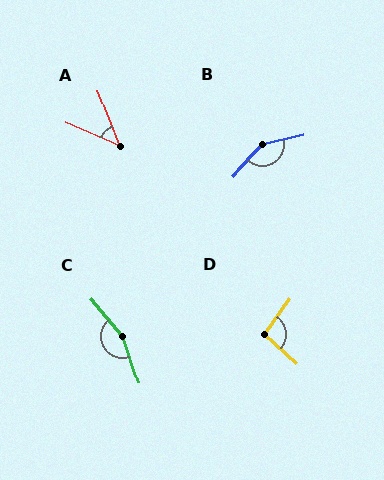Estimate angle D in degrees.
Approximately 97 degrees.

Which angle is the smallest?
A, at approximately 45 degrees.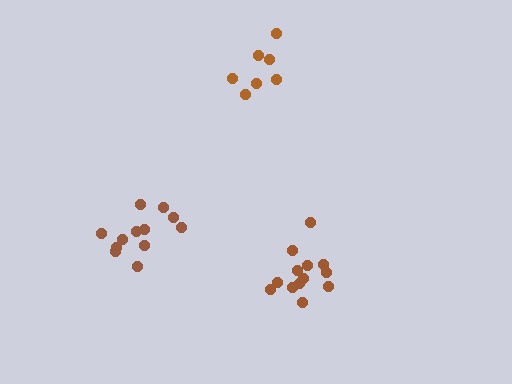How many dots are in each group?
Group 1: 13 dots, Group 2: 12 dots, Group 3: 7 dots (32 total).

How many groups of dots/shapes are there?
There are 3 groups.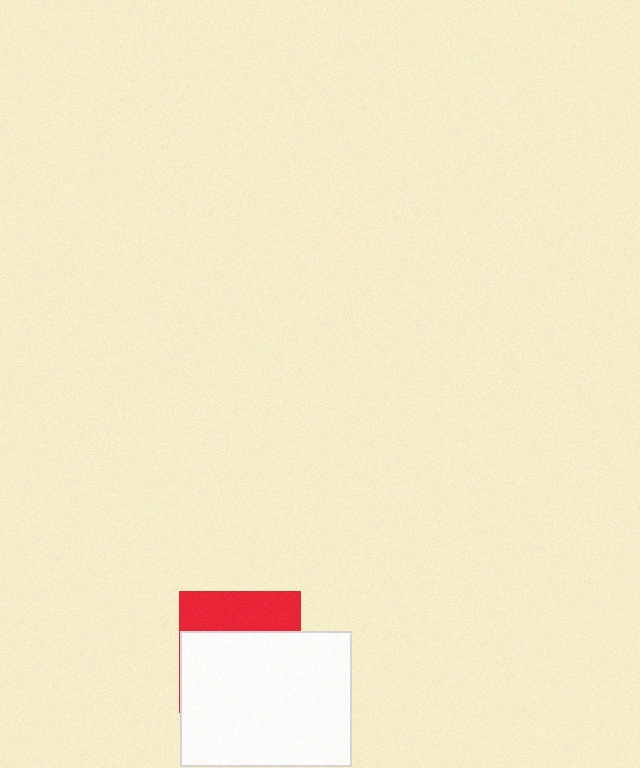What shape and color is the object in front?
The object in front is a white rectangle.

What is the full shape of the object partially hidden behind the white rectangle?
The partially hidden object is a red square.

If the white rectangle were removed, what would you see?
You would see the complete red square.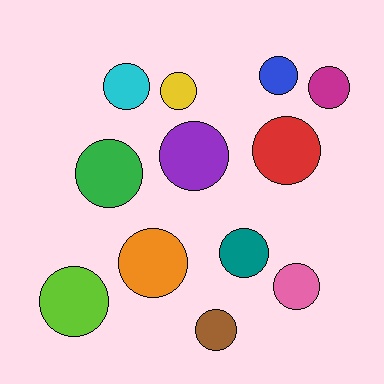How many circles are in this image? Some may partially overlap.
There are 12 circles.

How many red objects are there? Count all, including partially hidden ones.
There is 1 red object.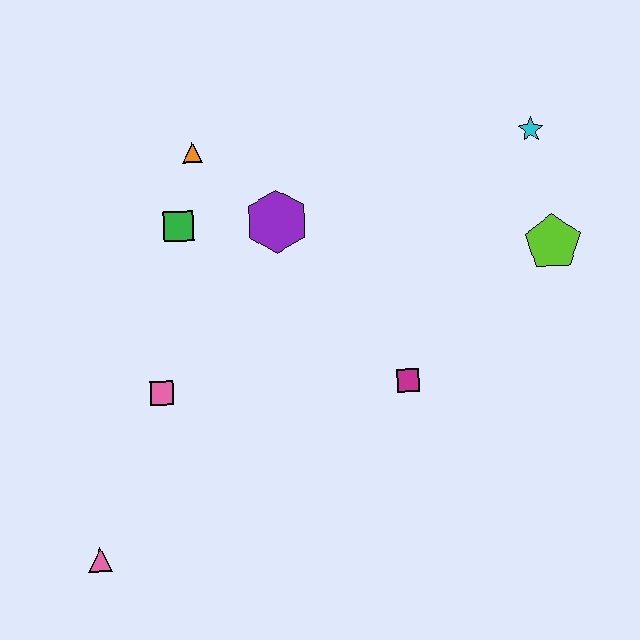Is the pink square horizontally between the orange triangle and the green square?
No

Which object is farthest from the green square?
The lime pentagon is farthest from the green square.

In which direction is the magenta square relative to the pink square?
The magenta square is to the right of the pink square.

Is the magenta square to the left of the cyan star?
Yes